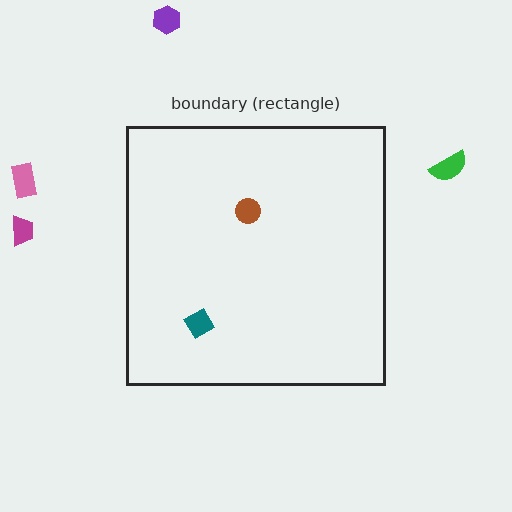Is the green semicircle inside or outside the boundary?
Outside.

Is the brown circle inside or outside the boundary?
Inside.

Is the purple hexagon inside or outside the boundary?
Outside.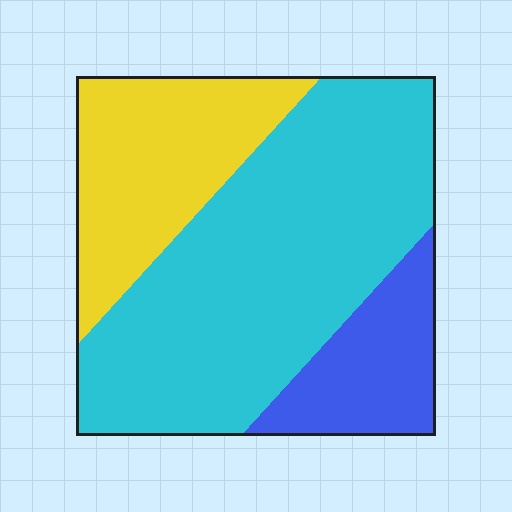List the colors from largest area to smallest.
From largest to smallest: cyan, yellow, blue.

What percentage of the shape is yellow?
Yellow takes up about one quarter (1/4) of the shape.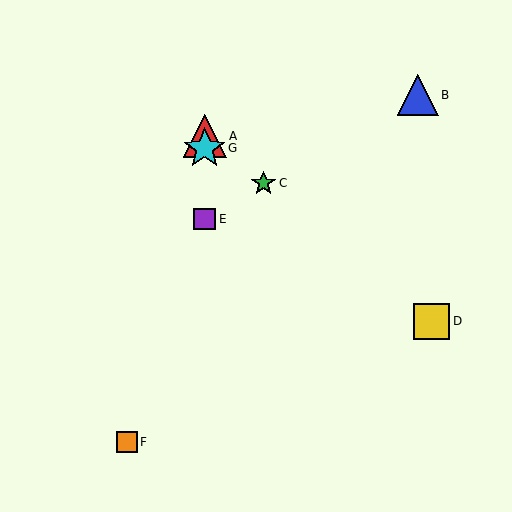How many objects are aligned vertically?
3 objects (A, E, G) are aligned vertically.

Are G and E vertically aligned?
Yes, both are at x≈205.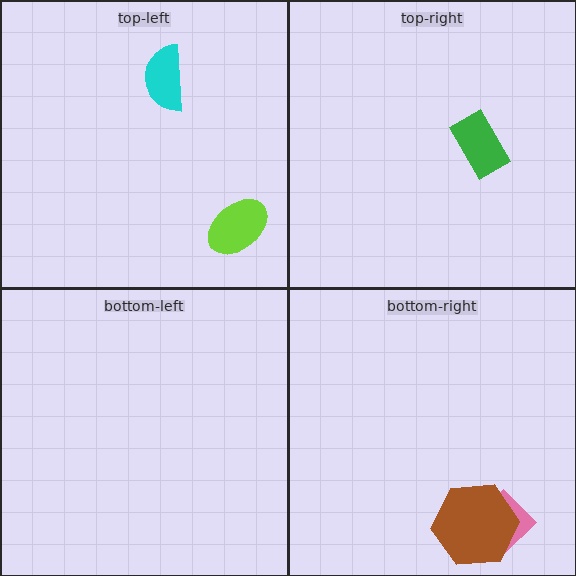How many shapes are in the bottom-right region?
2.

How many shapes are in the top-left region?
2.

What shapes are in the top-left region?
The cyan semicircle, the lime ellipse.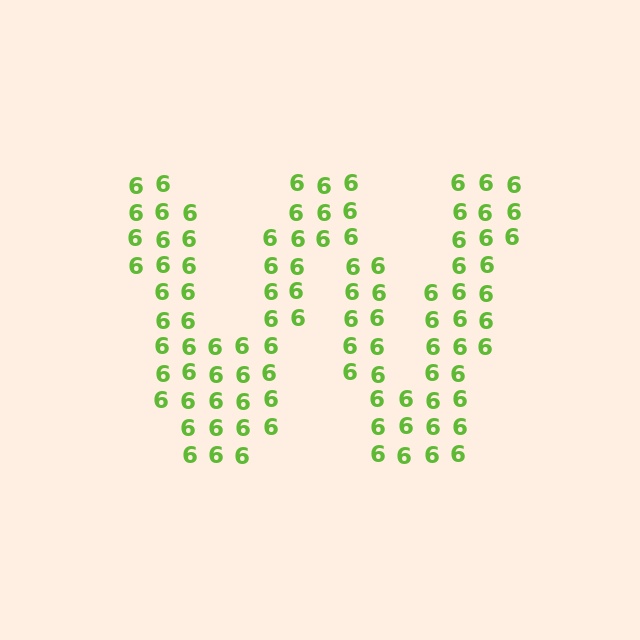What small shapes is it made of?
It is made of small digit 6's.